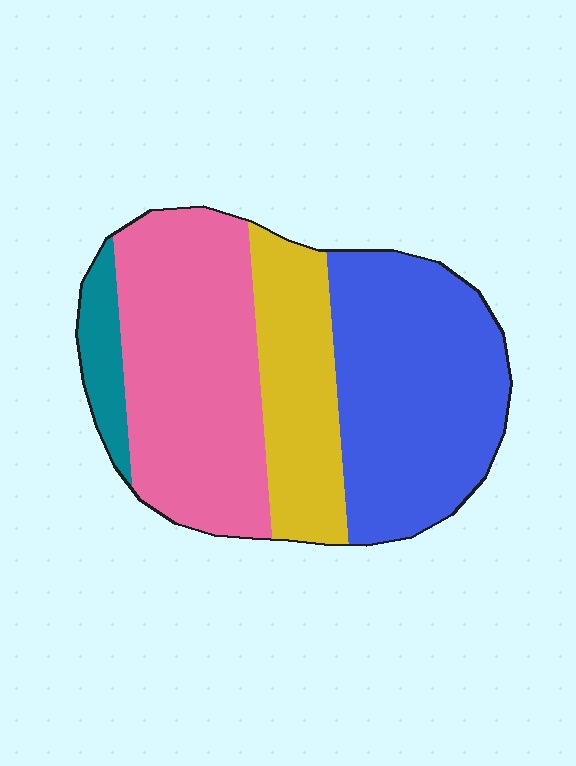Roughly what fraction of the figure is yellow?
Yellow takes up about one fifth (1/5) of the figure.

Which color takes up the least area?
Teal, at roughly 5%.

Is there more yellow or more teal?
Yellow.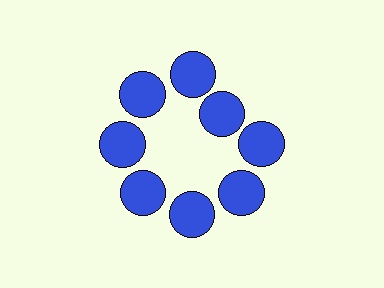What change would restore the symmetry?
The symmetry would be restored by moving it outward, back onto the ring so that all 8 circles sit at equal angles and equal distance from the center.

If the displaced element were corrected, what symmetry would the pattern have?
It would have 8-fold rotational symmetry — the pattern would map onto itself every 45 degrees.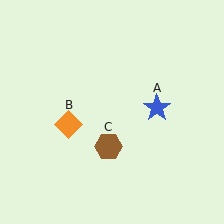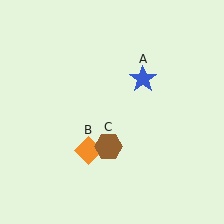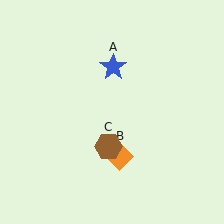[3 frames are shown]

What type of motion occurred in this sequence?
The blue star (object A), orange diamond (object B) rotated counterclockwise around the center of the scene.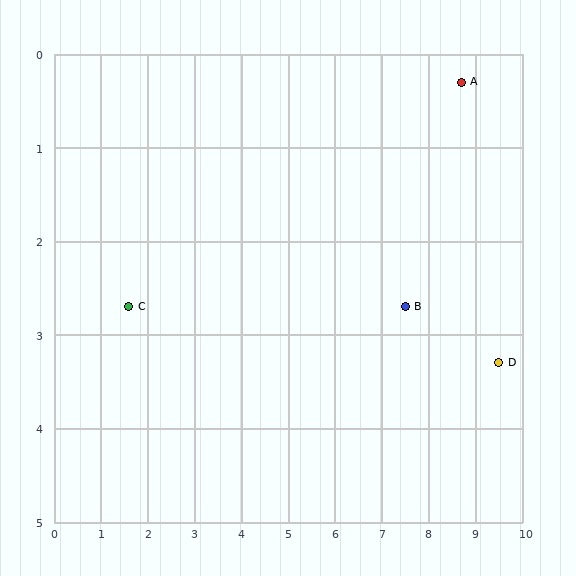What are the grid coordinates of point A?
Point A is at approximately (8.7, 0.3).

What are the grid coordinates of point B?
Point B is at approximately (7.5, 2.7).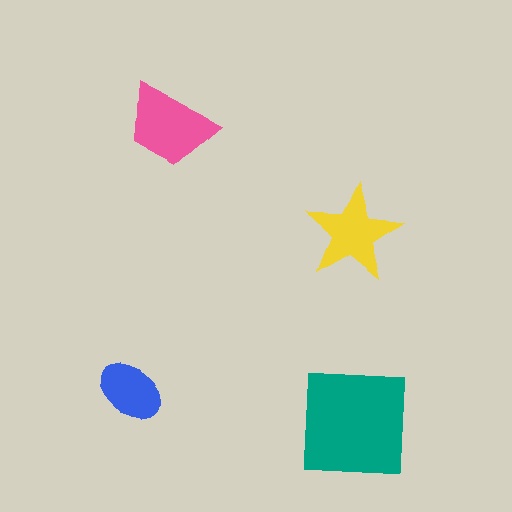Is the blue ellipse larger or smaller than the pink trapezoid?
Smaller.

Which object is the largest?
The teal square.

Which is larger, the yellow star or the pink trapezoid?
The pink trapezoid.